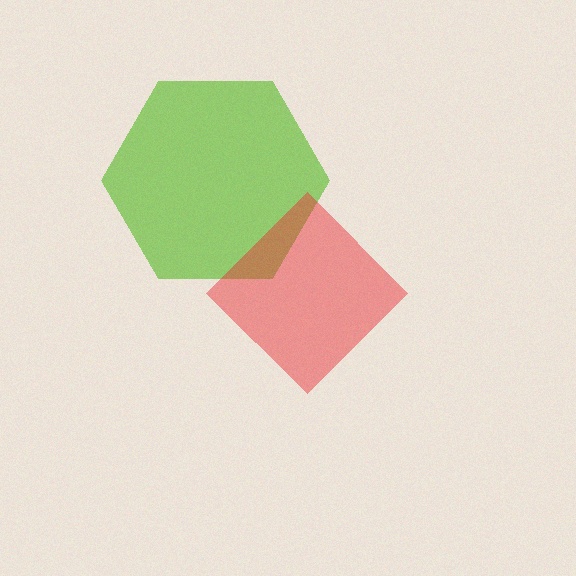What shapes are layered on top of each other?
The layered shapes are: a lime hexagon, a red diamond.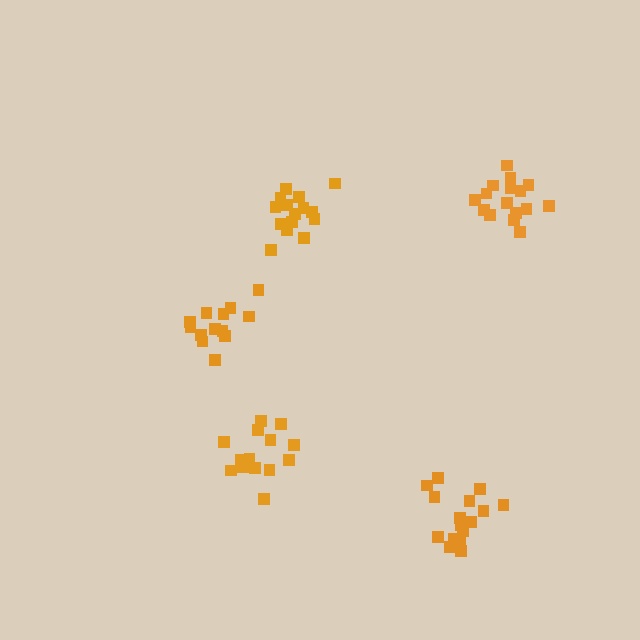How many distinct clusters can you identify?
There are 5 distinct clusters.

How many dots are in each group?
Group 1: 17 dots, Group 2: 17 dots, Group 3: 14 dots, Group 4: 15 dots, Group 5: 14 dots (77 total).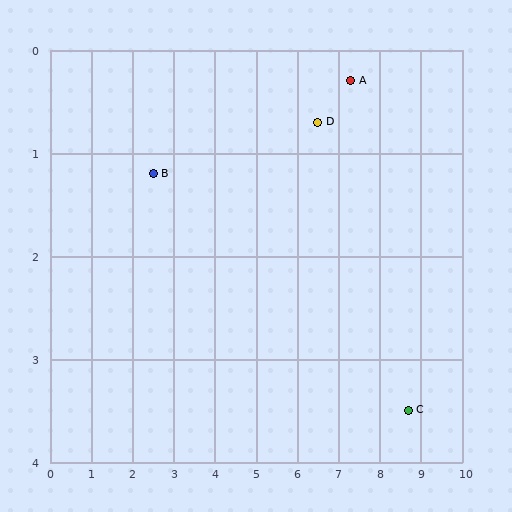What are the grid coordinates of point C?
Point C is at approximately (8.7, 3.5).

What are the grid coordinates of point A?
Point A is at approximately (7.3, 0.3).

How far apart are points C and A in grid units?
Points C and A are about 3.5 grid units apart.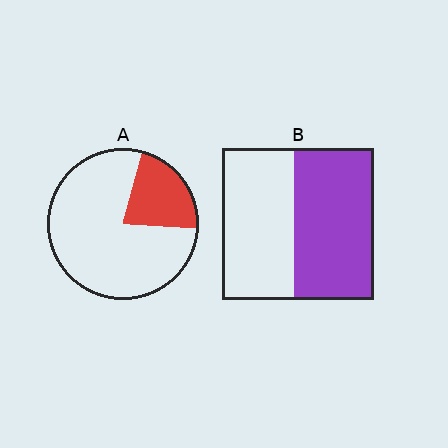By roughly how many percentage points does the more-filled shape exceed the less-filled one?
By roughly 30 percentage points (B over A).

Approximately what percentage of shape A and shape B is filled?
A is approximately 20% and B is approximately 55%.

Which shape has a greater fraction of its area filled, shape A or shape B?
Shape B.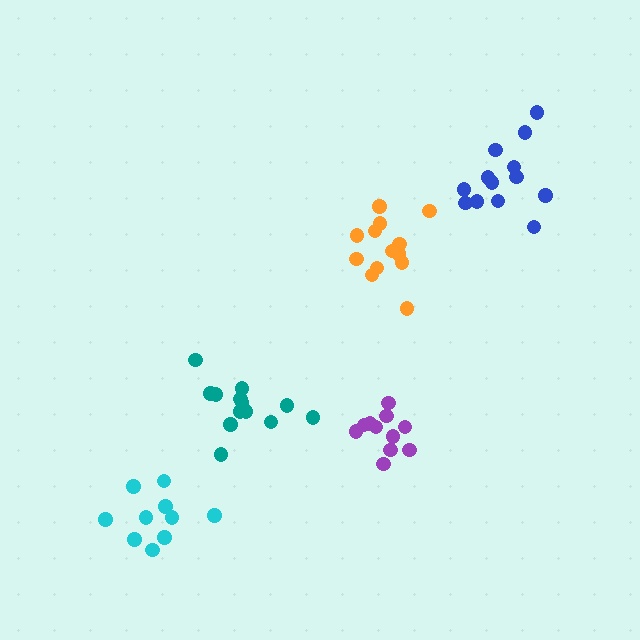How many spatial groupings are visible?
There are 5 spatial groupings.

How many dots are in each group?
Group 1: 13 dots, Group 2: 13 dots, Group 3: 11 dots, Group 4: 10 dots, Group 5: 13 dots (60 total).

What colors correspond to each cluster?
The clusters are colored: orange, teal, purple, cyan, blue.